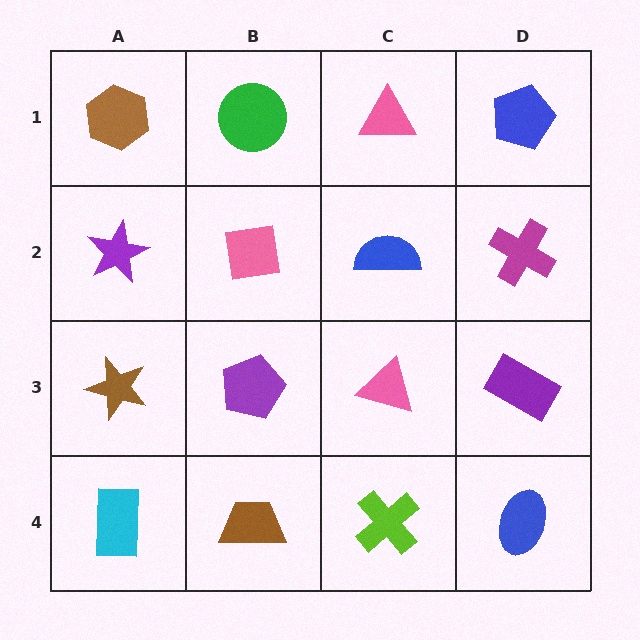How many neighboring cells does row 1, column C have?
3.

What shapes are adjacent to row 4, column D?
A purple rectangle (row 3, column D), a lime cross (row 4, column C).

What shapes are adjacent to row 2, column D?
A blue pentagon (row 1, column D), a purple rectangle (row 3, column D), a blue semicircle (row 2, column C).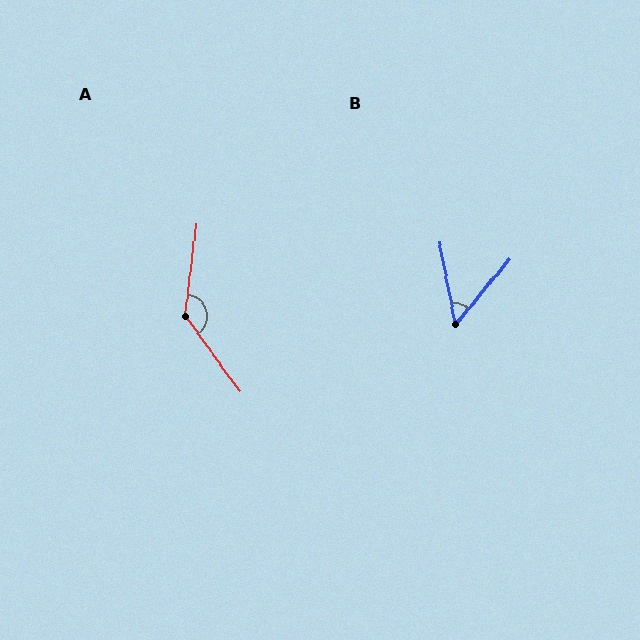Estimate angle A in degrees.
Approximately 137 degrees.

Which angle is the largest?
A, at approximately 137 degrees.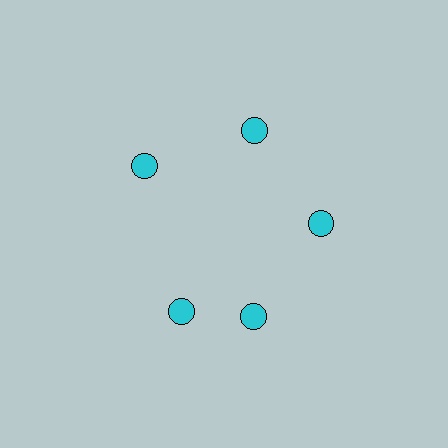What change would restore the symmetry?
The symmetry would be restored by rotating it back into even spacing with its neighbors so that all 5 circles sit at equal angles and equal distance from the center.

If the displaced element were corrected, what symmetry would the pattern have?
It would have 5-fold rotational symmetry — the pattern would map onto itself every 72 degrees.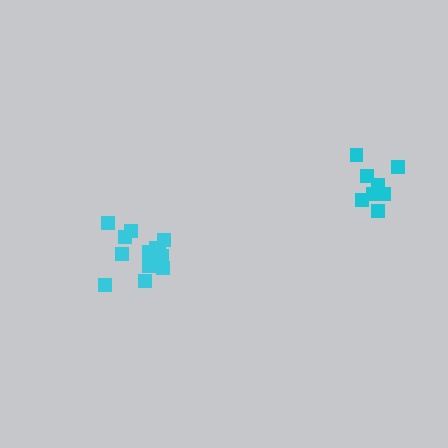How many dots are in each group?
Group 1: 14 dots, Group 2: 8 dots (22 total).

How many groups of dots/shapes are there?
There are 2 groups.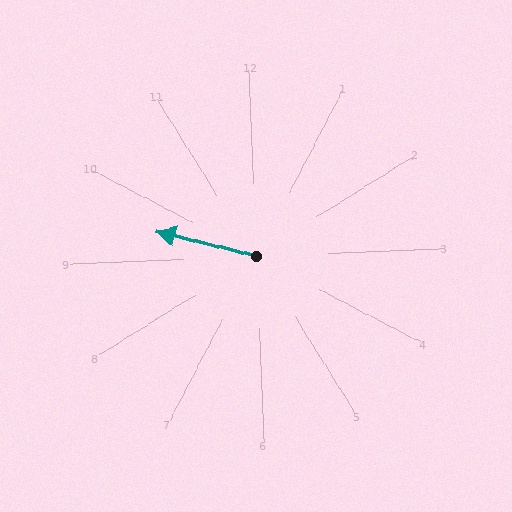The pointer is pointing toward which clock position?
Roughly 10 o'clock.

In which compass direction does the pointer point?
West.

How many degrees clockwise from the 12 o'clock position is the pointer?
Approximately 286 degrees.